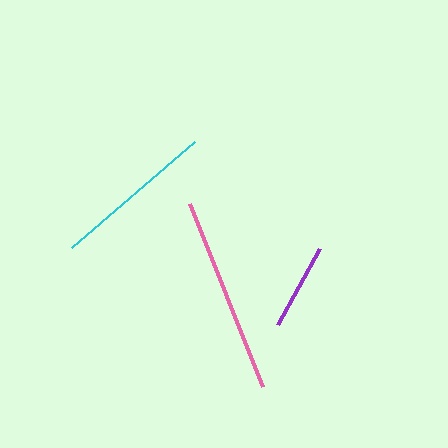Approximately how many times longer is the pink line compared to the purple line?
The pink line is approximately 2.3 times the length of the purple line.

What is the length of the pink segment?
The pink segment is approximately 197 pixels long.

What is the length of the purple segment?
The purple segment is approximately 86 pixels long.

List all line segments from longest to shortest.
From longest to shortest: pink, cyan, purple.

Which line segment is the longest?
The pink line is the longest at approximately 197 pixels.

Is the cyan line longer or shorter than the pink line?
The pink line is longer than the cyan line.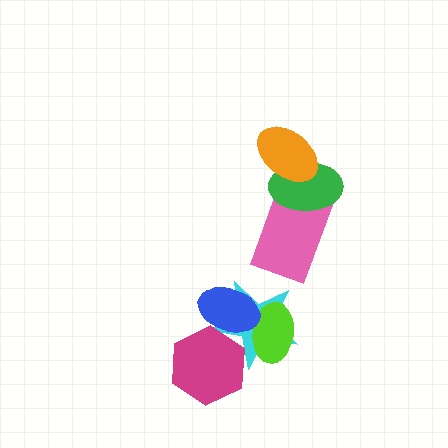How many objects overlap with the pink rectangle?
1 object overlaps with the pink rectangle.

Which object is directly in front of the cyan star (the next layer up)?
The lime ellipse is directly in front of the cyan star.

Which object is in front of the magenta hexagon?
The blue ellipse is in front of the magenta hexagon.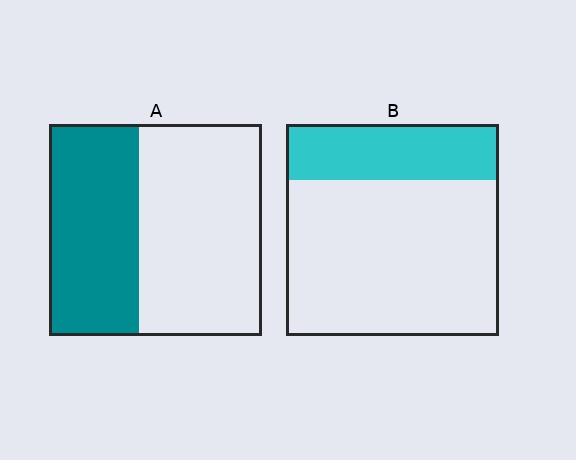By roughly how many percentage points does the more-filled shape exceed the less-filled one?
By roughly 15 percentage points (A over B).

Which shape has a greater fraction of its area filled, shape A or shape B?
Shape A.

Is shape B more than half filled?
No.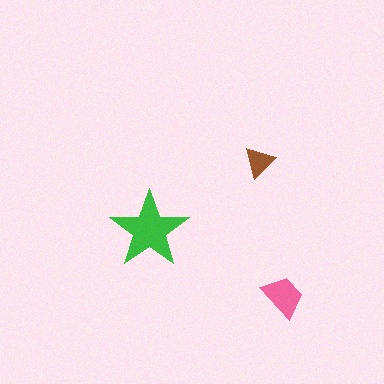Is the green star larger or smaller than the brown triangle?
Larger.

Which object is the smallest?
The brown triangle.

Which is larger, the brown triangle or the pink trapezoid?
The pink trapezoid.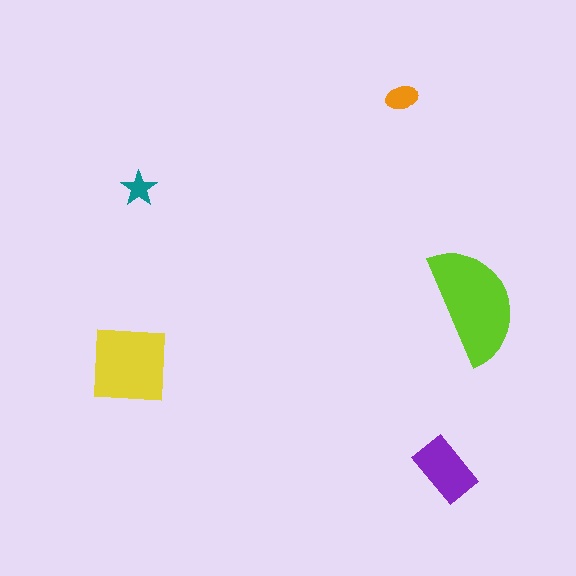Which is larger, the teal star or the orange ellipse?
The orange ellipse.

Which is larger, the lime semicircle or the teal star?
The lime semicircle.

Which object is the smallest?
The teal star.